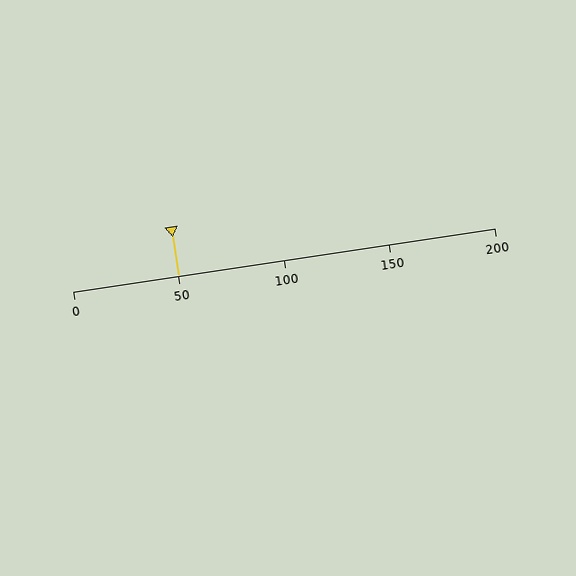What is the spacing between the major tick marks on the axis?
The major ticks are spaced 50 apart.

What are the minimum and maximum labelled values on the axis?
The axis runs from 0 to 200.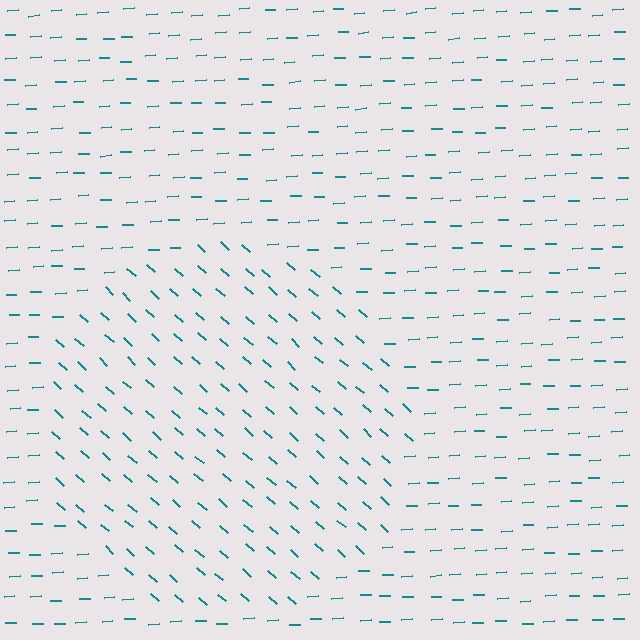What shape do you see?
I see a circle.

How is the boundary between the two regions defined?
The boundary is defined purely by a change in line orientation (approximately 45 degrees difference). All lines are the same color and thickness.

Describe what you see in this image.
The image is filled with small teal line segments. A circle region in the image has lines oriented differently from the surrounding lines, creating a visible texture boundary.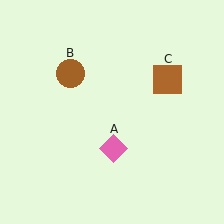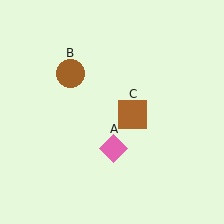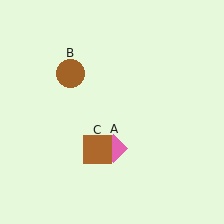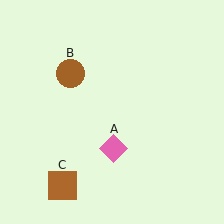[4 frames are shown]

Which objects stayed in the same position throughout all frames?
Pink diamond (object A) and brown circle (object B) remained stationary.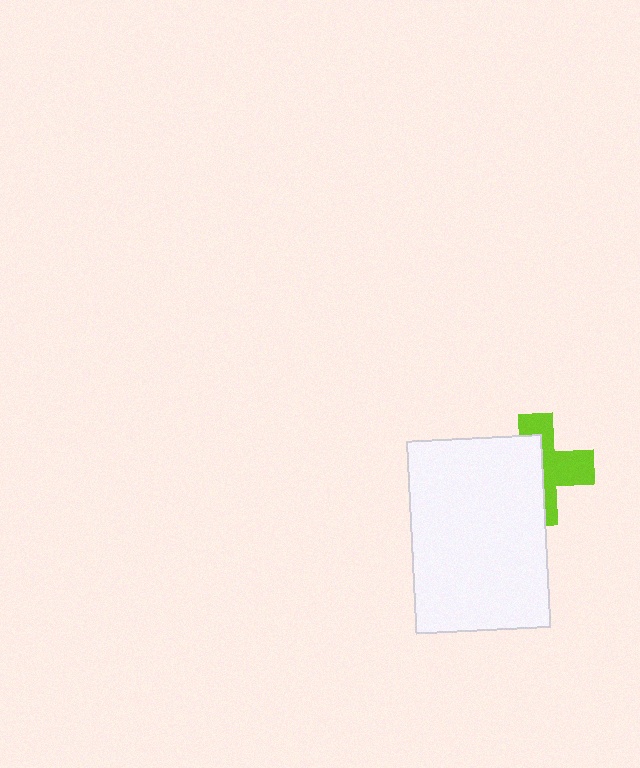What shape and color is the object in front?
The object in front is a white rectangle.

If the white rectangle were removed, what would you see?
You would see the complete lime cross.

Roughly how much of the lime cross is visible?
About half of it is visible (roughly 48%).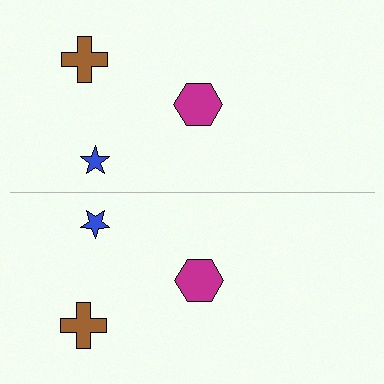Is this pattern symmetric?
Yes, this pattern has bilateral (reflection) symmetry.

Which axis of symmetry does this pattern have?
The pattern has a horizontal axis of symmetry running through the center of the image.